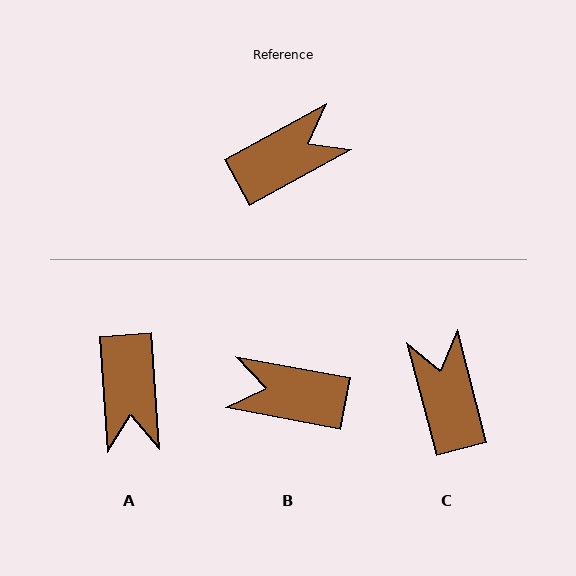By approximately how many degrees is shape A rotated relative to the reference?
Approximately 115 degrees clockwise.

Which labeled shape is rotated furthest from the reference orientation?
B, about 141 degrees away.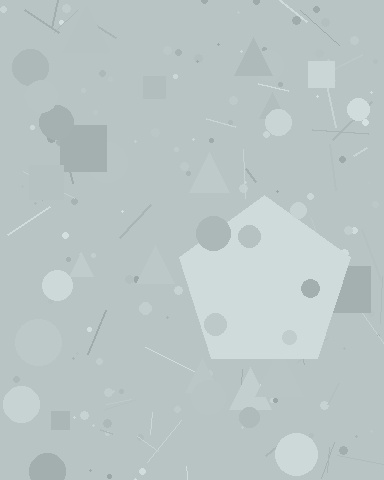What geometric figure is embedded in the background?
A pentagon is embedded in the background.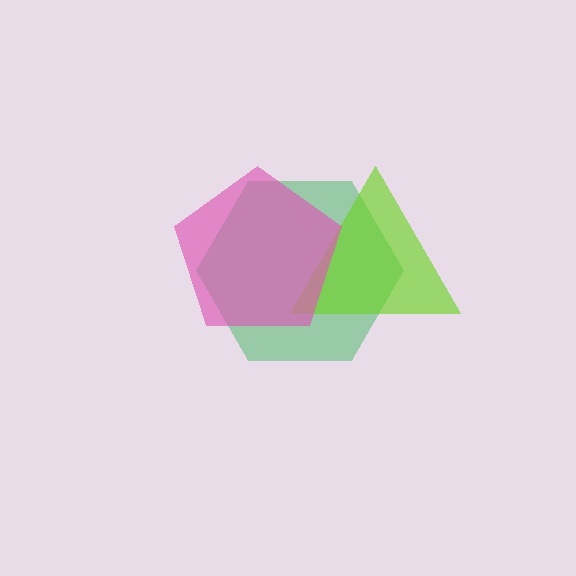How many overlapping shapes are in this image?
There are 3 overlapping shapes in the image.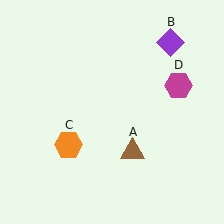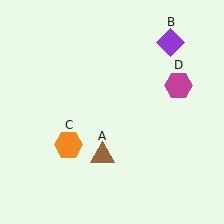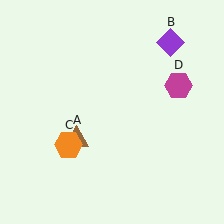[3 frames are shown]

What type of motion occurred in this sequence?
The brown triangle (object A) rotated clockwise around the center of the scene.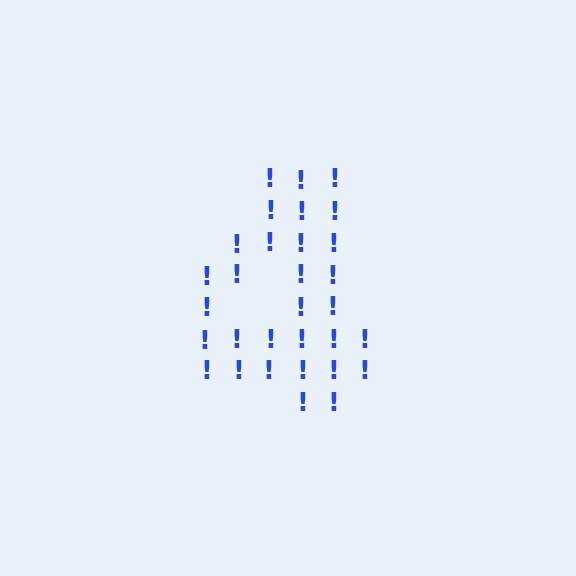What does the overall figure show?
The overall figure shows the digit 4.